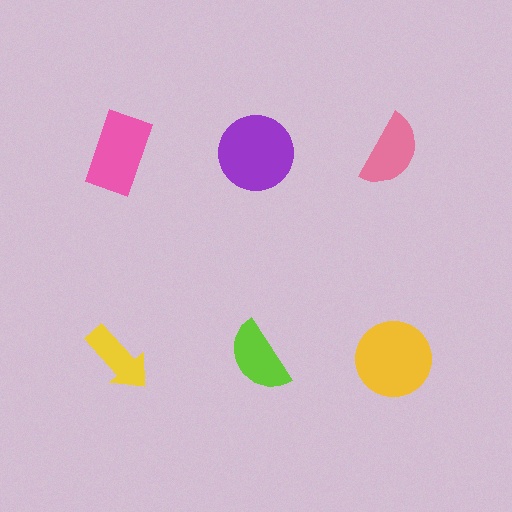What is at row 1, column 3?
A pink semicircle.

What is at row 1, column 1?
A pink rectangle.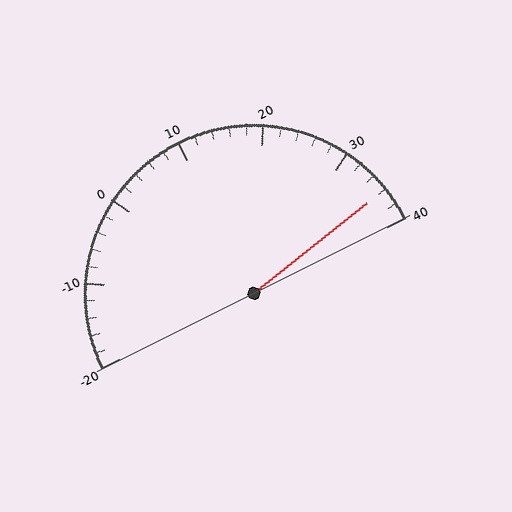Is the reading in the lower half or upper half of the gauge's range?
The reading is in the upper half of the range (-20 to 40).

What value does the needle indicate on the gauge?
The needle indicates approximately 36.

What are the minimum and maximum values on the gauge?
The gauge ranges from -20 to 40.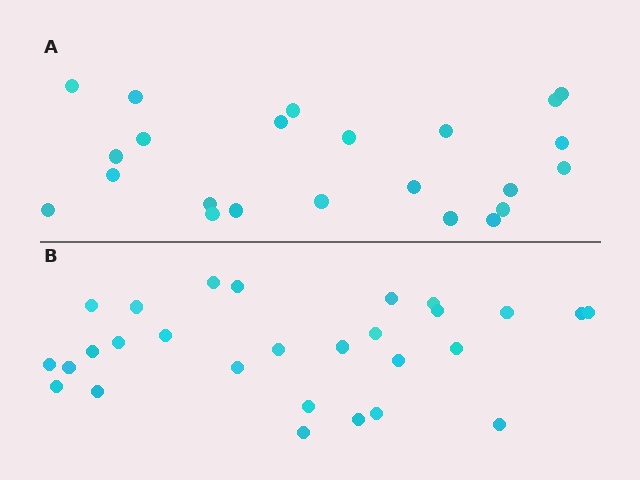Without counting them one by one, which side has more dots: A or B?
Region B (the bottom region) has more dots.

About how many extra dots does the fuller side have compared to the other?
Region B has about 5 more dots than region A.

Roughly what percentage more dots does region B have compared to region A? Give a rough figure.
About 20% more.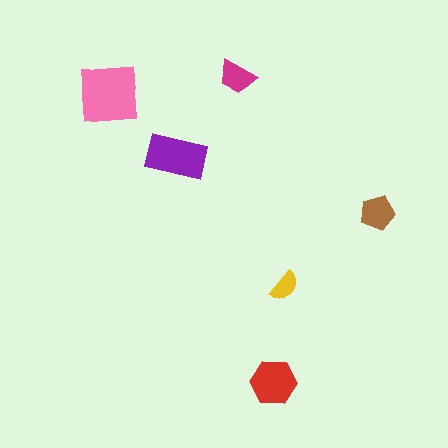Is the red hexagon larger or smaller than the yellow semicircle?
Larger.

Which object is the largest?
The pink square.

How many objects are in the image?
There are 6 objects in the image.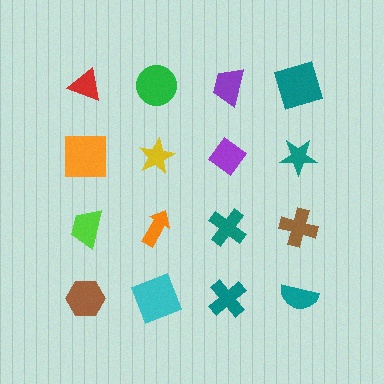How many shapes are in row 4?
4 shapes.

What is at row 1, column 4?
A teal square.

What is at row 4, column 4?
A teal semicircle.